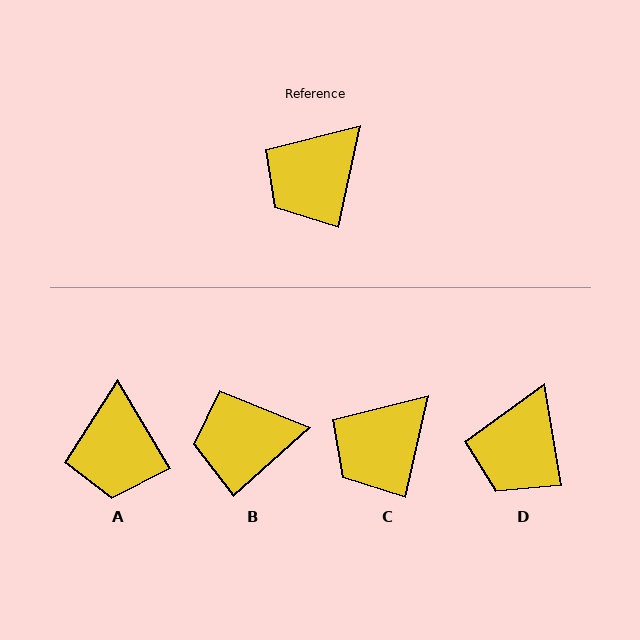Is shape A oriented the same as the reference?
No, it is off by about 44 degrees.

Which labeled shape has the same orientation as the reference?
C.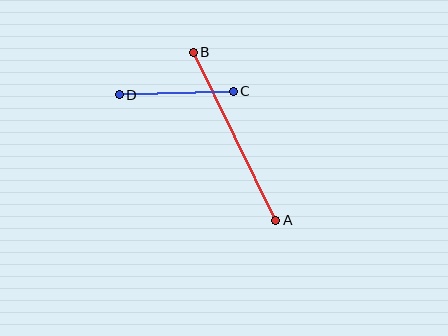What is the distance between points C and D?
The distance is approximately 114 pixels.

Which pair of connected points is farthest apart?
Points A and B are farthest apart.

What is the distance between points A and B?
The distance is approximately 187 pixels.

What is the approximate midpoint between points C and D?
The midpoint is at approximately (176, 93) pixels.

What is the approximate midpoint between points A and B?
The midpoint is at approximately (234, 136) pixels.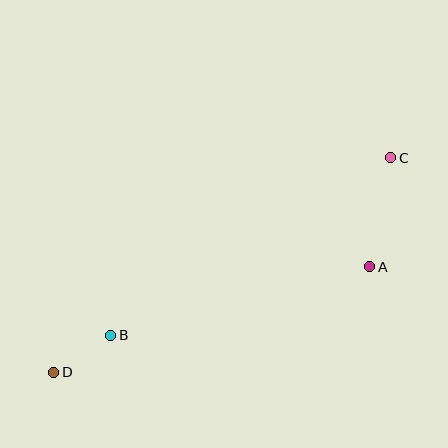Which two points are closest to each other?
Points B and D are closest to each other.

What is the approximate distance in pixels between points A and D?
The distance between A and D is approximately 334 pixels.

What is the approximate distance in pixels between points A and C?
The distance between A and C is approximately 111 pixels.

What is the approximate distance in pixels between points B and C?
The distance between B and C is approximately 332 pixels.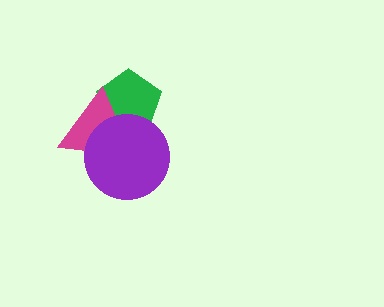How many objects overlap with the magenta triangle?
2 objects overlap with the magenta triangle.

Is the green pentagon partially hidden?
Yes, it is partially covered by another shape.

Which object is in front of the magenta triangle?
The purple circle is in front of the magenta triangle.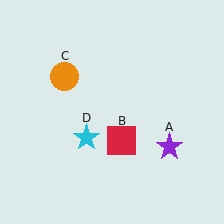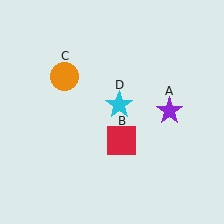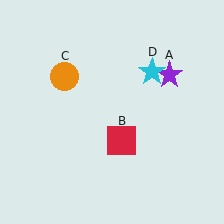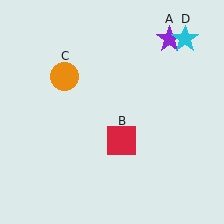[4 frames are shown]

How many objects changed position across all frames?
2 objects changed position: purple star (object A), cyan star (object D).